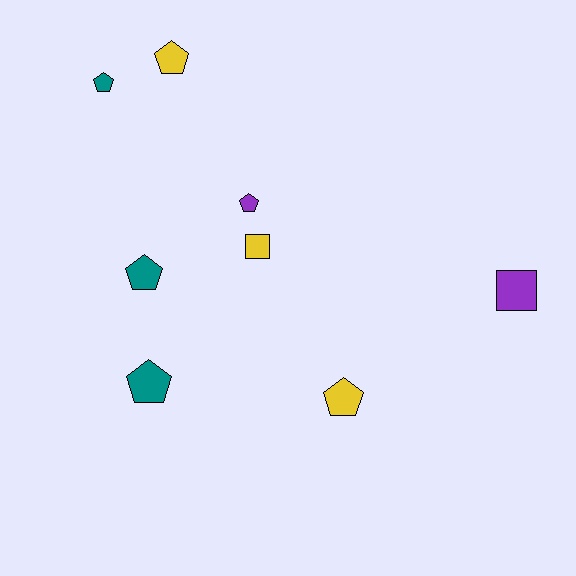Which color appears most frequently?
Yellow, with 3 objects.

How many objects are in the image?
There are 8 objects.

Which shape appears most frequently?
Pentagon, with 6 objects.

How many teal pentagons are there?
There are 3 teal pentagons.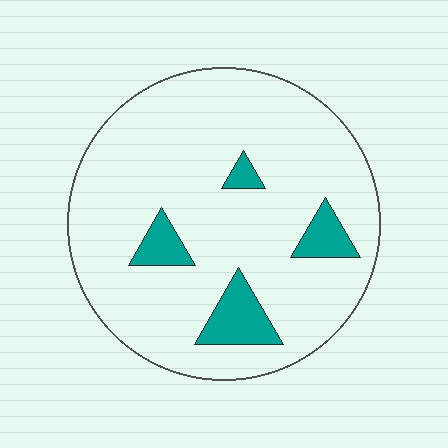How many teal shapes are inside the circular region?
4.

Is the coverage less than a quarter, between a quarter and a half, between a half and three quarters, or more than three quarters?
Less than a quarter.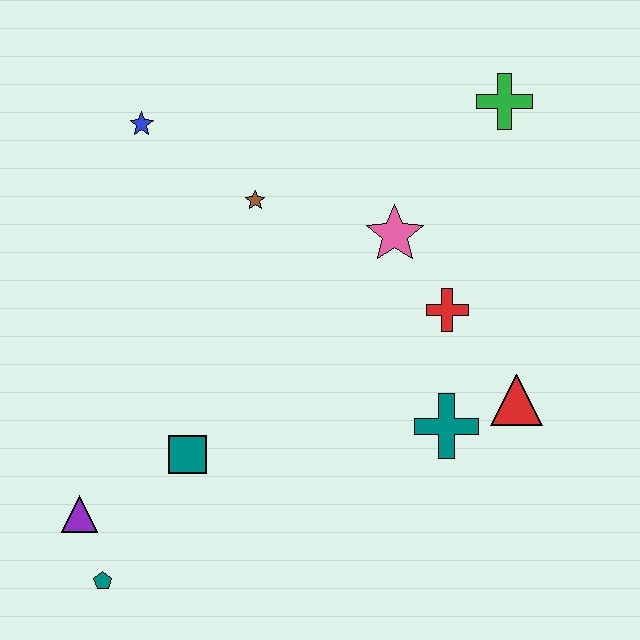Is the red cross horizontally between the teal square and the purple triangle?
No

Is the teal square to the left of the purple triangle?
No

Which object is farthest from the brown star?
The teal pentagon is farthest from the brown star.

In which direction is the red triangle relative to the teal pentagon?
The red triangle is to the right of the teal pentagon.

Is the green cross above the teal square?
Yes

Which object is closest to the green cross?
The pink star is closest to the green cross.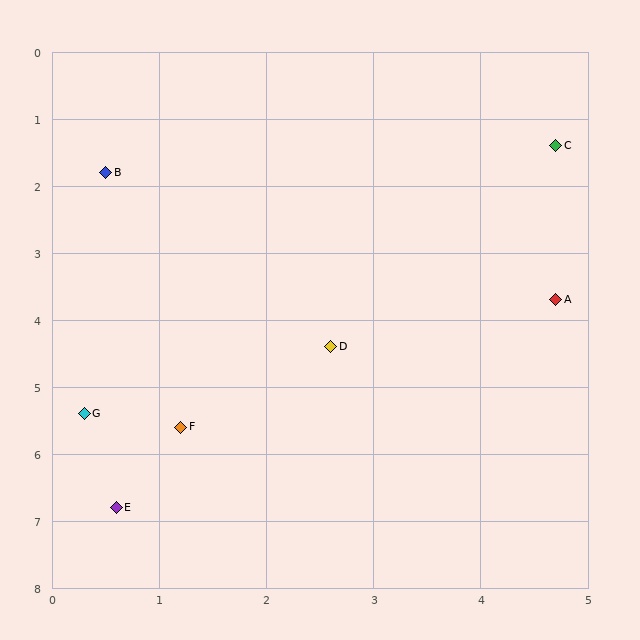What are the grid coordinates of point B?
Point B is at approximately (0.5, 1.8).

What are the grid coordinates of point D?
Point D is at approximately (2.6, 4.4).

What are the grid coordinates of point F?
Point F is at approximately (1.2, 5.6).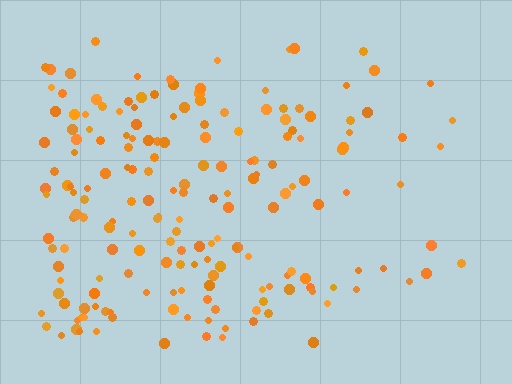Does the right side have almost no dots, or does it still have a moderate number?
Still a moderate number, just noticeably fewer than the left.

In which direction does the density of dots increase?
From right to left, with the left side densest.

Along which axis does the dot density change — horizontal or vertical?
Horizontal.